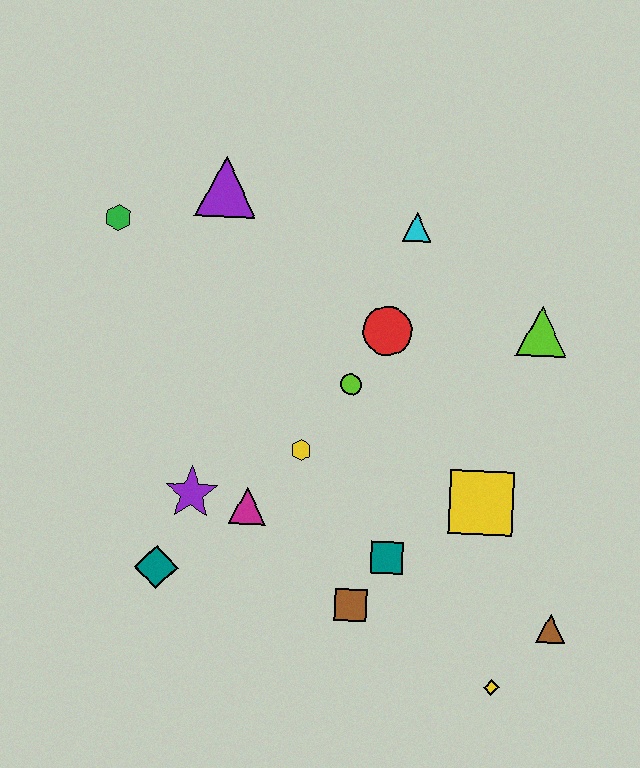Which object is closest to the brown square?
The teal square is closest to the brown square.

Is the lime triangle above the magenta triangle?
Yes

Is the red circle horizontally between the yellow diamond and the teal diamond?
Yes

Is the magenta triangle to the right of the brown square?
No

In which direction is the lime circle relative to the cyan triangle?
The lime circle is below the cyan triangle.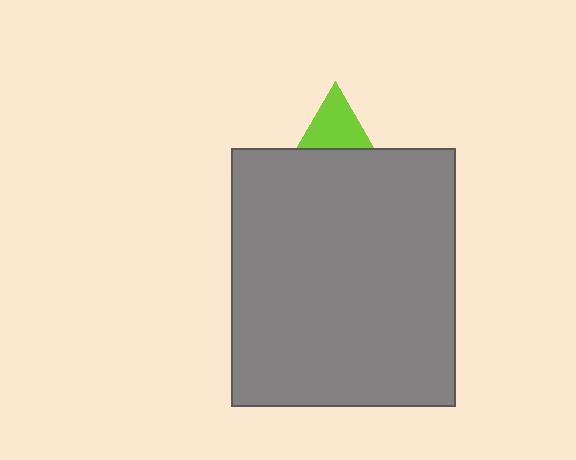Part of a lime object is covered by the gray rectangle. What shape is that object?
It is a triangle.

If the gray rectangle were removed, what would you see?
You would see the complete lime triangle.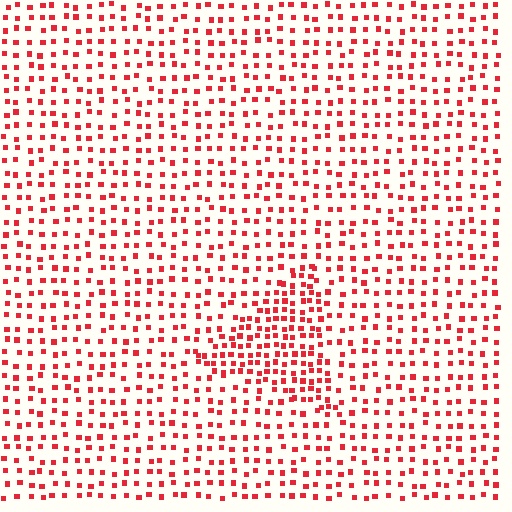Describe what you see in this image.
The image contains small red elements arranged at two different densities. A triangle-shaped region is visible where the elements are more densely packed than the surrounding area.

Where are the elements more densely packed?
The elements are more densely packed inside the triangle boundary.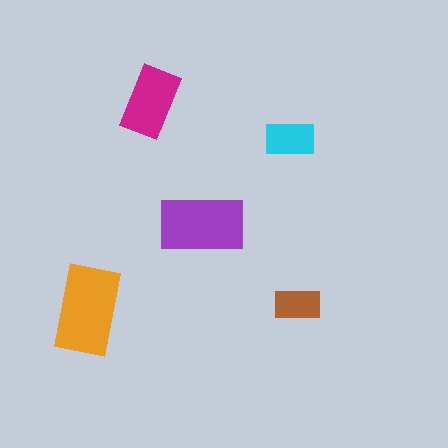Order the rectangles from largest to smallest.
the orange one, the purple one, the magenta one, the cyan one, the brown one.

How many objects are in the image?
There are 5 objects in the image.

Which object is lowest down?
The orange rectangle is bottommost.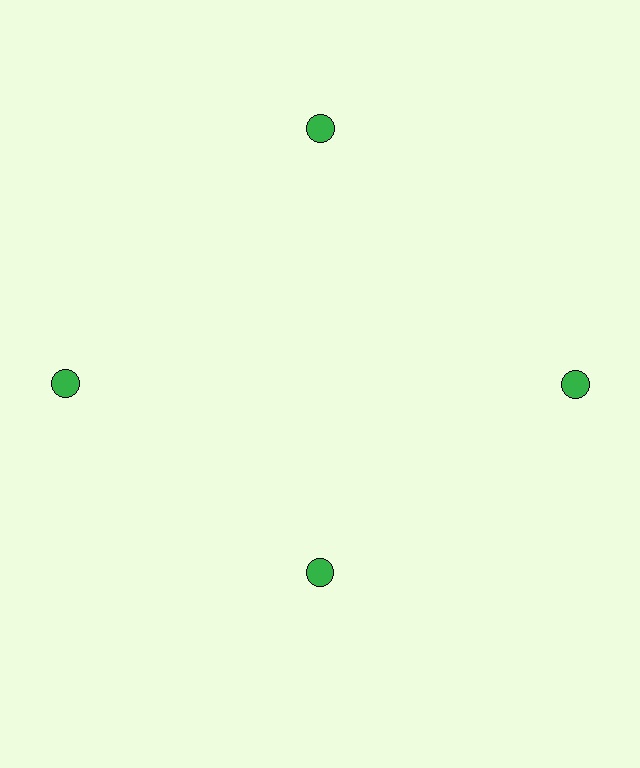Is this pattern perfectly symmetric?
No. The 4 green circles are arranged in a ring, but one element near the 6 o'clock position is pulled inward toward the center, breaking the 4-fold rotational symmetry.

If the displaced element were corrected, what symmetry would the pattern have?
It would have 4-fold rotational symmetry — the pattern would map onto itself every 90 degrees.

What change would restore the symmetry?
The symmetry would be restored by moving it outward, back onto the ring so that all 4 circles sit at equal angles and equal distance from the center.